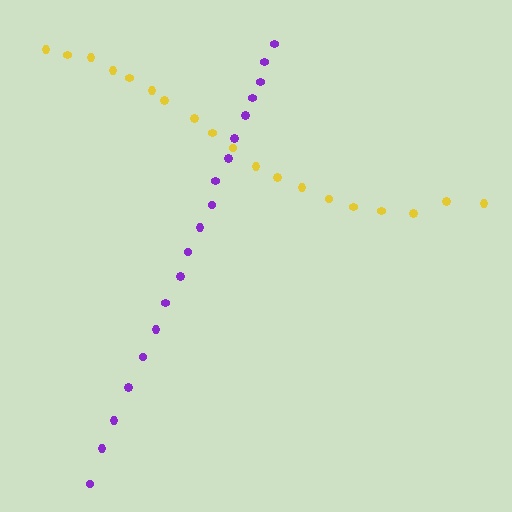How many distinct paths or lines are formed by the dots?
There are 2 distinct paths.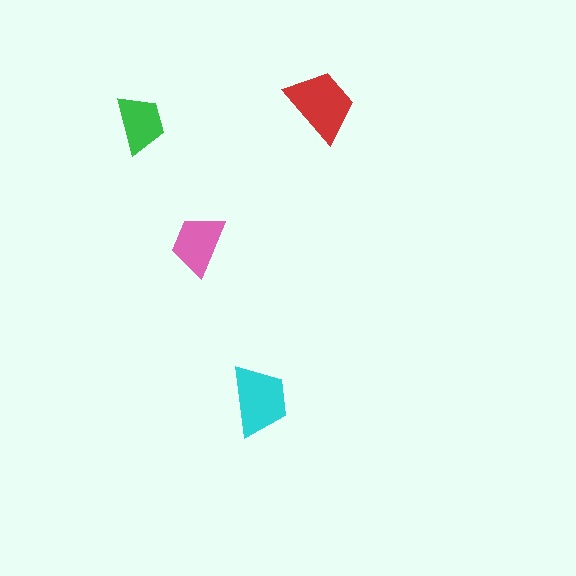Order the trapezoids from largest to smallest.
the red one, the cyan one, the pink one, the green one.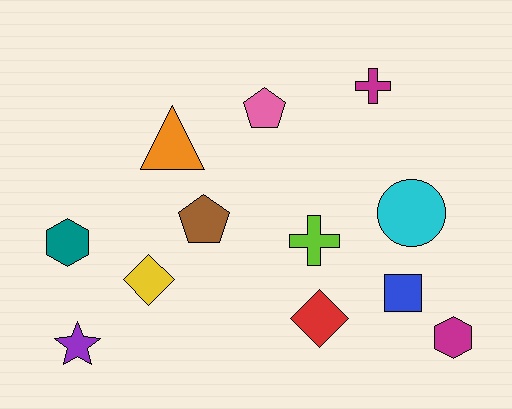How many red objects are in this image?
There is 1 red object.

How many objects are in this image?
There are 12 objects.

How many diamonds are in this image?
There are 2 diamonds.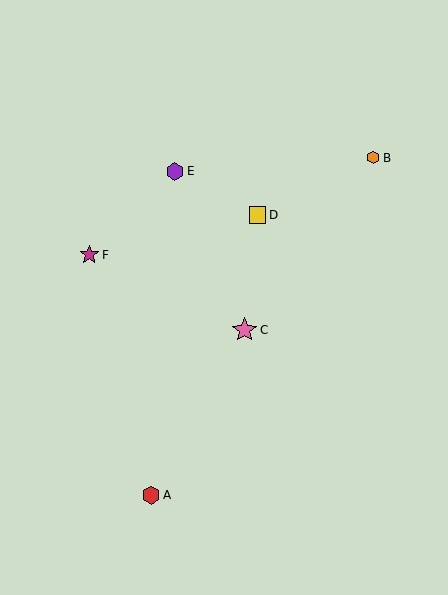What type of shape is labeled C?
Shape C is a pink star.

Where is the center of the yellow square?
The center of the yellow square is at (257, 215).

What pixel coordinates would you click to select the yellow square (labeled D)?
Click at (257, 215) to select the yellow square D.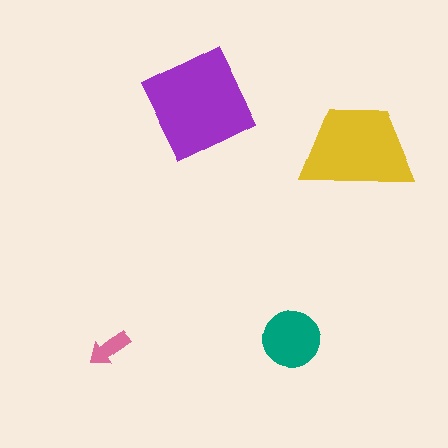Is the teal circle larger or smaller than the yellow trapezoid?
Smaller.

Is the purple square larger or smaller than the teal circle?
Larger.